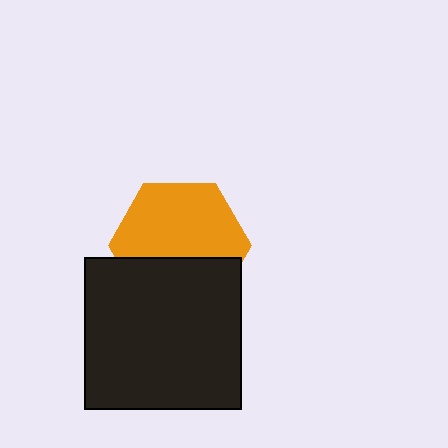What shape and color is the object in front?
The object in front is a black rectangle.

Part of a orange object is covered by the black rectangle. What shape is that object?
It is a hexagon.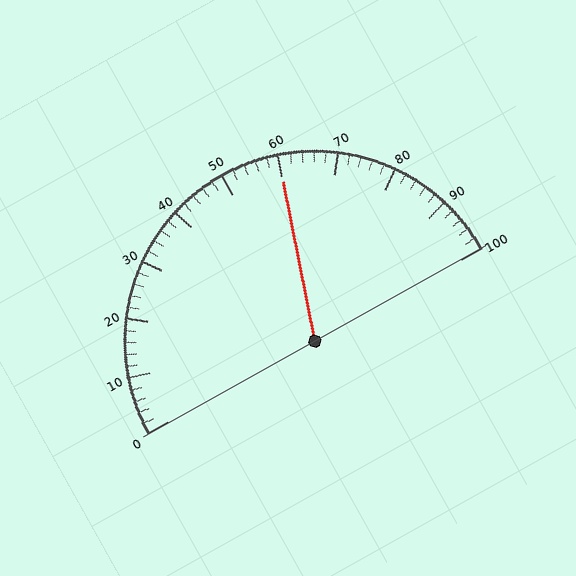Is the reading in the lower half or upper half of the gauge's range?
The reading is in the upper half of the range (0 to 100).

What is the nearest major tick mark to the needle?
The nearest major tick mark is 60.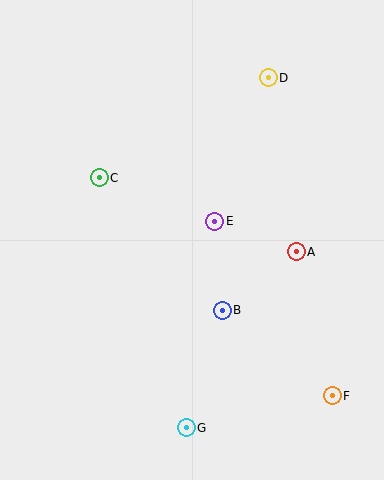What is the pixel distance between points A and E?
The distance between A and E is 87 pixels.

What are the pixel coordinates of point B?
Point B is at (222, 310).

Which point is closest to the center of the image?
Point E at (215, 221) is closest to the center.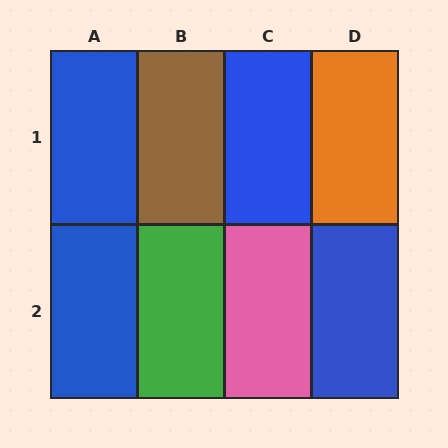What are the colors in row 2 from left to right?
Blue, green, pink, blue.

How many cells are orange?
1 cell is orange.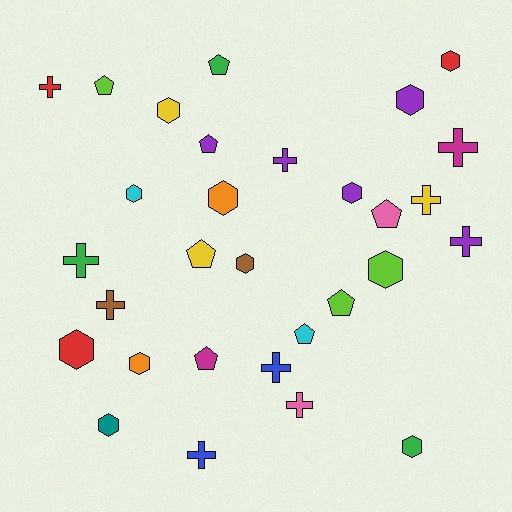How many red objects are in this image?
There are 3 red objects.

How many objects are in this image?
There are 30 objects.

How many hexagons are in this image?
There are 12 hexagons.